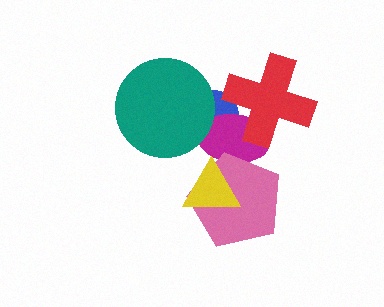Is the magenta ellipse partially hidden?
Yes, it is partially covered by another shape.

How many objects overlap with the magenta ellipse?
5 objects overlap with the magenta ellipse.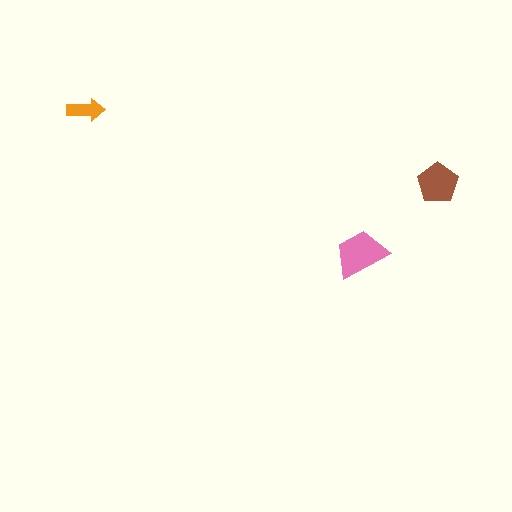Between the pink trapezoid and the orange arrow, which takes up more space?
The pink trapezoid.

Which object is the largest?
The pink trapezoid.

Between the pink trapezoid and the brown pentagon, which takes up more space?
The pink trapezoid.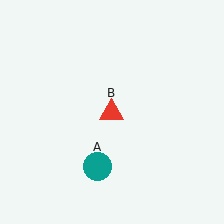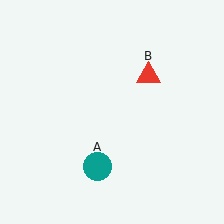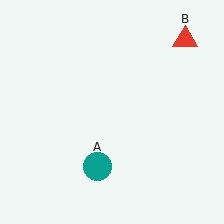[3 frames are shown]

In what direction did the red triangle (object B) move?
The red triangle (object B) moved up and to the right.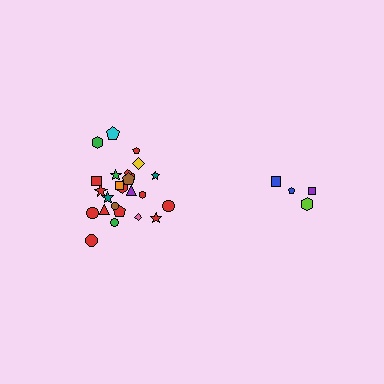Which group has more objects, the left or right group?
The left group.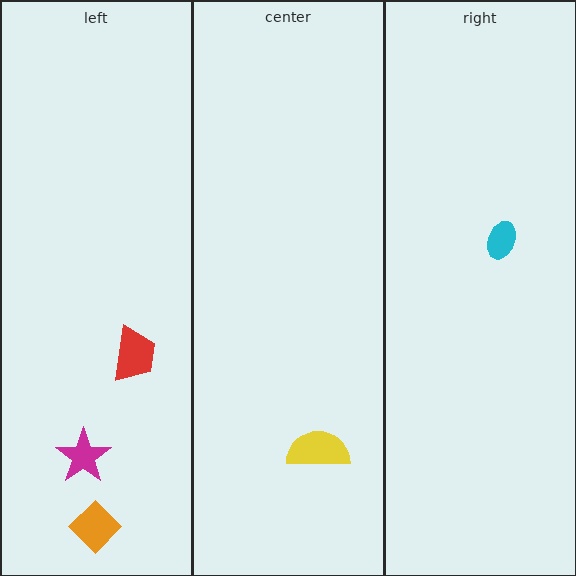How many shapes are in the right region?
1.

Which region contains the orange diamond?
The left region.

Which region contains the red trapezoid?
The left region.